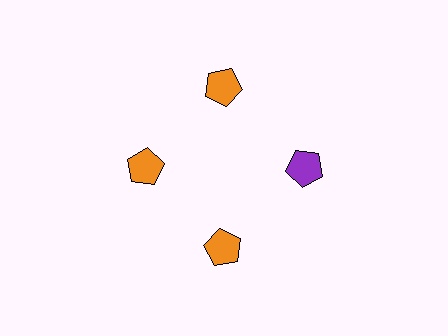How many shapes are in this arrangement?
There are 4 shapes arranged in a ring pattern.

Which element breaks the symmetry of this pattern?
The purple pentagon at roughly the 3 o'clock position breaks the symmetry. All other shapes are orange pentagons.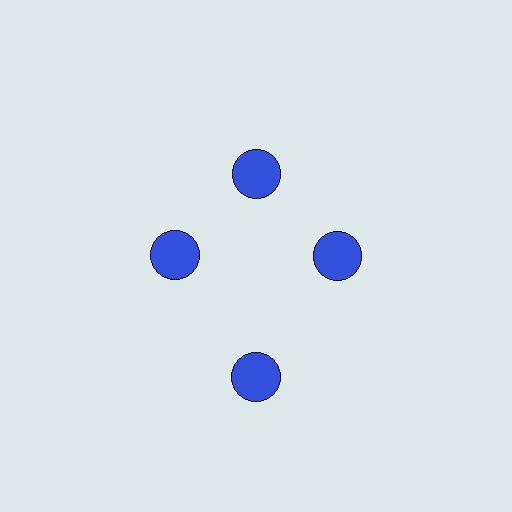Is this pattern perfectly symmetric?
No. The 4 blue circles are arranged in a ring, but one element near the 6 o'clock position is pushed outward from the center, breaking the 4-fold rotational symmetry.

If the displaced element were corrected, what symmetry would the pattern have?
It would have 4-fold rotational symmetry — the pattern would map onto itself every 90 degrees.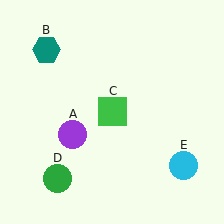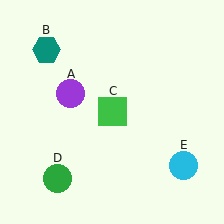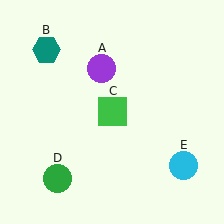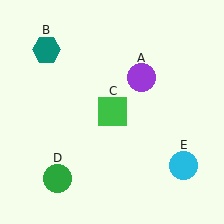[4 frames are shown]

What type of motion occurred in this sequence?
The purple circle (object A) rotated clockwise around the center of the scene.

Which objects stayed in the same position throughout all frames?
Teal hexagon (object B) and green square (object C) and green circle (object D) and cyan circle (object E) remained stationary.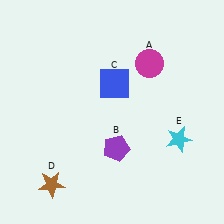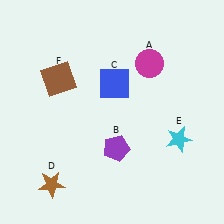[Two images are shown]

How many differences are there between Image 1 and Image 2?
There is 1 difference between the two images.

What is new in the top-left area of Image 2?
A brown square (F) was added in the top-left area of Image 2.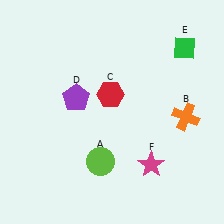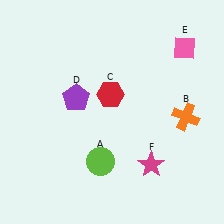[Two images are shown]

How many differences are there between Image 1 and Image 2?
There is 1 difference between the two images.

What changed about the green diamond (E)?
In Image 1, E is green. In Image 2, it changed to pink.